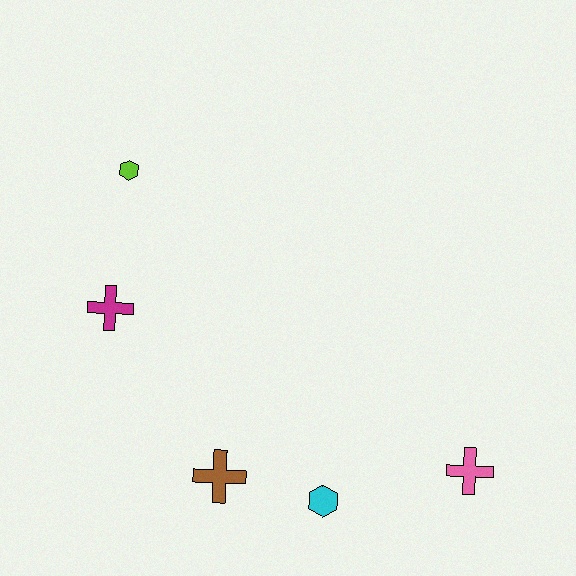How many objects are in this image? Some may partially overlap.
There are 5 objects.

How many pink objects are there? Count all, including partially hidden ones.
There is 1 pink object.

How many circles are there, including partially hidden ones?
There are no circles.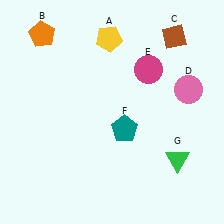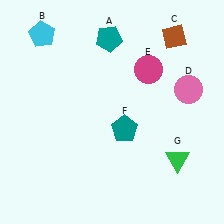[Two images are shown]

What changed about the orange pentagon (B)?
In Image 1, B is orange. In Image 2, it changed to cyan.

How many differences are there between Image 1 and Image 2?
There are 2 differences between the two images.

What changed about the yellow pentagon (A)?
In Image 1, A is yellow. In Image 2, it changed to teal.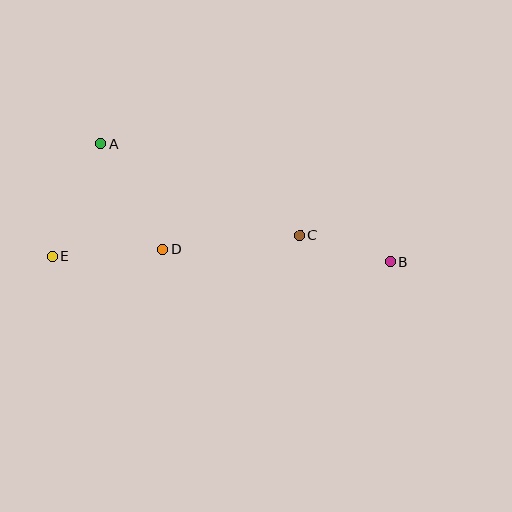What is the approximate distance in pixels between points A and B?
The distance between A and B is approximately 312 pixels.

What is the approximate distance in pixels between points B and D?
The distance between B and D is approximately 227 pixels.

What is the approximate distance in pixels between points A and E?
The distance between A and E is approximately 123 pixels.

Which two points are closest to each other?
Points B and C are closest to each other.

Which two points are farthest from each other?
Points B and E are farthest from each other.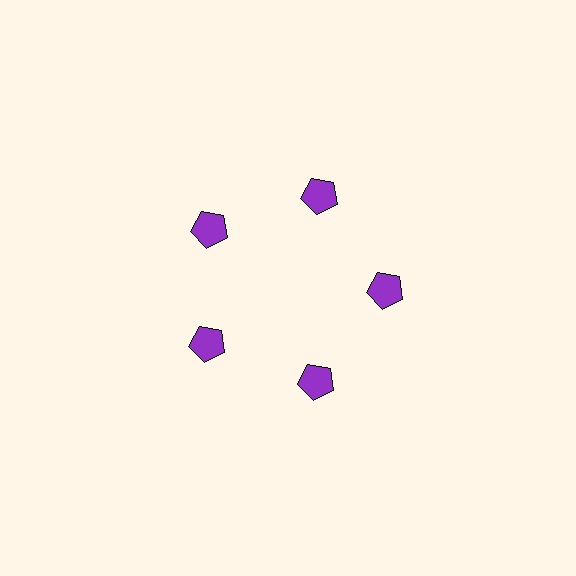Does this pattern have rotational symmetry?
Yes, this pattern has 5-fold rotational symmetry. It looks the same after rotating 72 degrees around the center.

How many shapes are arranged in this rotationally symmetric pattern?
There are 5 shapes, arranged in 5 groups of 1.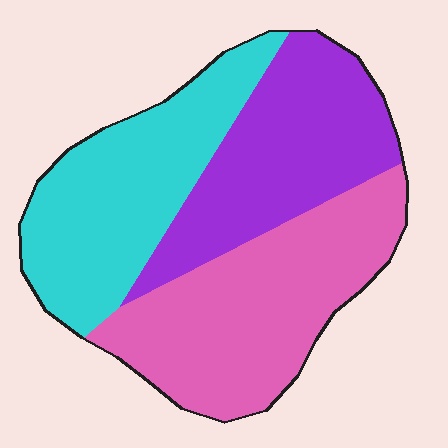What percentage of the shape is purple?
Purple covers 30% of the shape.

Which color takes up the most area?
Pink, at roughly 35%.